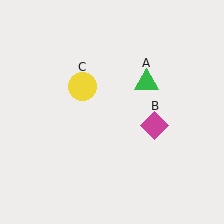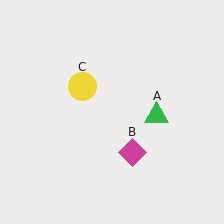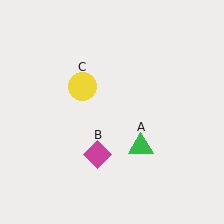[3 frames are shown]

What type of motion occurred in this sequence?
The green triangle (object A), magenta diamond (object B) rotated clockwise around the center of the scene.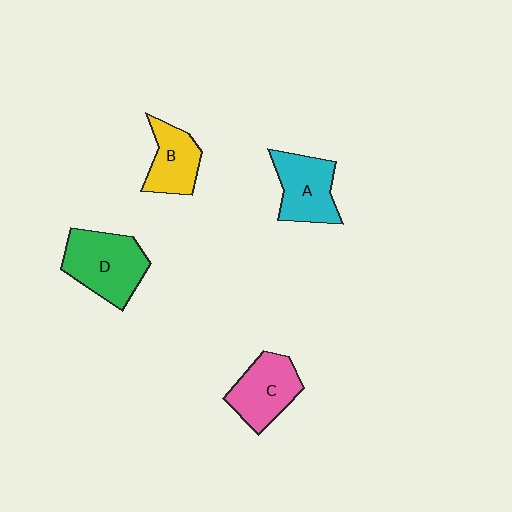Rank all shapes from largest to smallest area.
From largest to smallest: D (green), C (pink), A (cyan), B (yellow).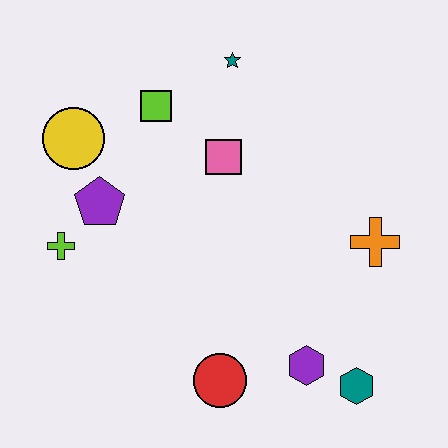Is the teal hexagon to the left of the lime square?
No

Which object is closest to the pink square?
The lime square is closest to the pink square.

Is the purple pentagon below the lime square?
Yes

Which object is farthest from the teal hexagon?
The yellow circle is farthest from the teal hexagon.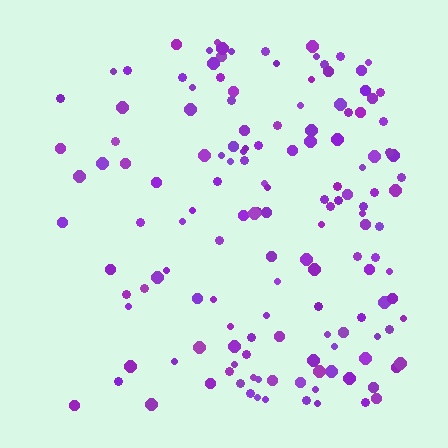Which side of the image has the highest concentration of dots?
The right.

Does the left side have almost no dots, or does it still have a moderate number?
Still a moderate number, just noticeably fewer than the right.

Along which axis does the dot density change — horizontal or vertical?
Horizontal.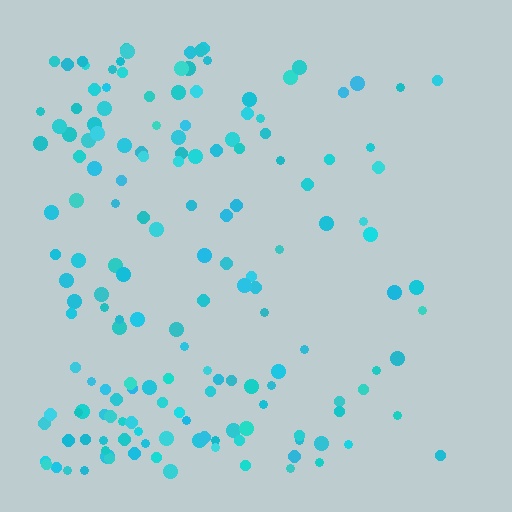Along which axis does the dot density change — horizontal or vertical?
Horizontal.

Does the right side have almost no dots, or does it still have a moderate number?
Still a moderate number, just noticeably fewer than the left.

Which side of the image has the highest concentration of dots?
The left.